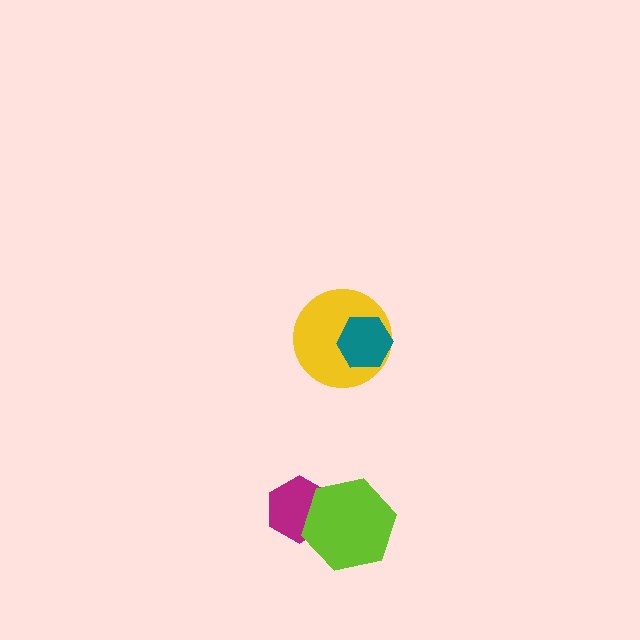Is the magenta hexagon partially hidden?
Yes, it is partially covered by another shape.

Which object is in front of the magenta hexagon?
The lime hexagon is in front of the magenta hexagon.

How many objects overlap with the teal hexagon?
1 object overlaps with the teal hexagon.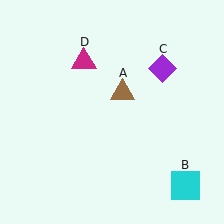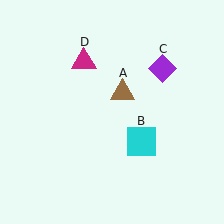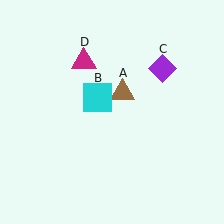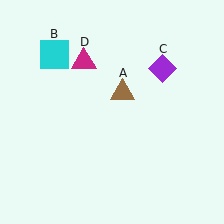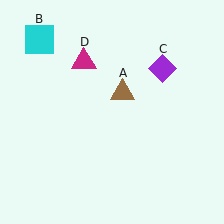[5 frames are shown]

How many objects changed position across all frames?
1 object changed position: cyan square (object B).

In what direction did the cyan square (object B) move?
The cyan square (object B) moved up and to the left.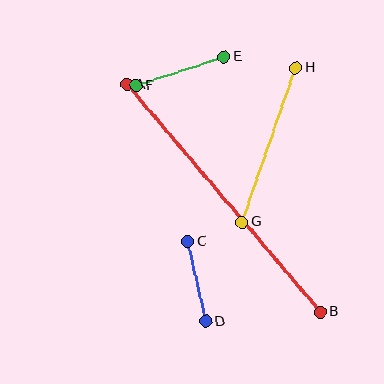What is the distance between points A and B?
The distance is approximately 299 pixels.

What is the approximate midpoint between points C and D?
The midpoint is at approximately (197, 281) pixels.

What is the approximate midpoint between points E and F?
The midpoint is at approximately (180, 71) pixels.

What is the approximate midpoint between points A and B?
The midpoint is at approximately (223, 198) pixels.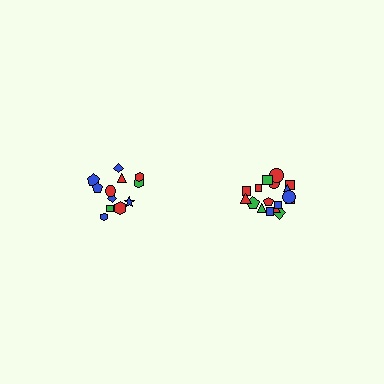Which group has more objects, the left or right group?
The right group.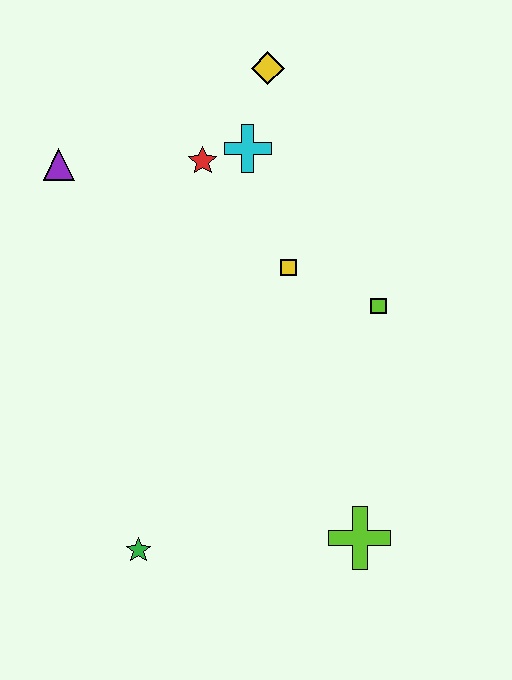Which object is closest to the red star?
The cyan cross is closest to the red star.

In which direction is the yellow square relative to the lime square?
The yellow square is to the left of the lime square.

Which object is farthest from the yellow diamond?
The green star is farthest from the yellow diamond.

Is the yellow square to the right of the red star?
Yes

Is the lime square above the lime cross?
Yes